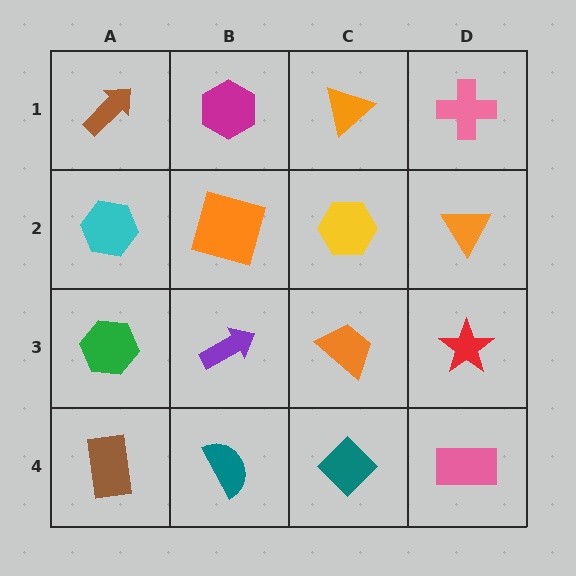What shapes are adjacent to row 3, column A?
A cyan hexagon (row 2, column A), a brown rectangle (row 4, column A), a purple arrow (row 3, column B).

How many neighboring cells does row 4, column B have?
3.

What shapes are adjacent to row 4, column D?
A red star (row 3, column D), a teal diamond (row 4, column C).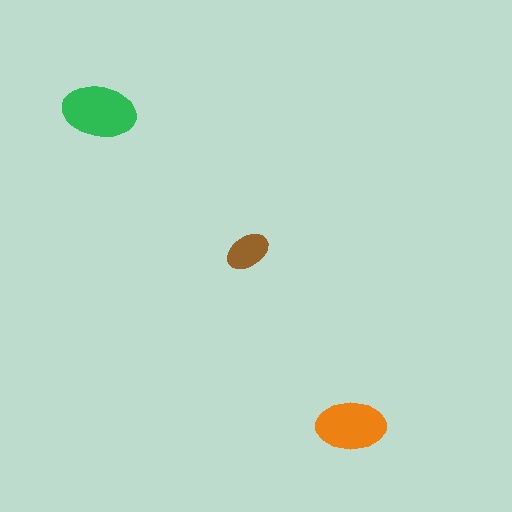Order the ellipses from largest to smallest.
the green one, the orange one, the brown one.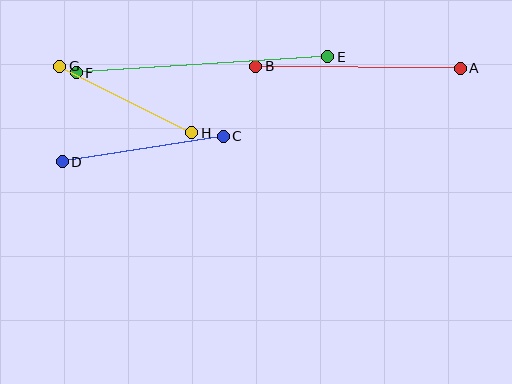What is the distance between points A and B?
The distance is approximately 205 pixels.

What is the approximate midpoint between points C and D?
The midpoint is at approximately (143, 149) pixels.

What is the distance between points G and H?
The distance is approximately 148 pixels.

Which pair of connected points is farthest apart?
Points E and F are farthest apart.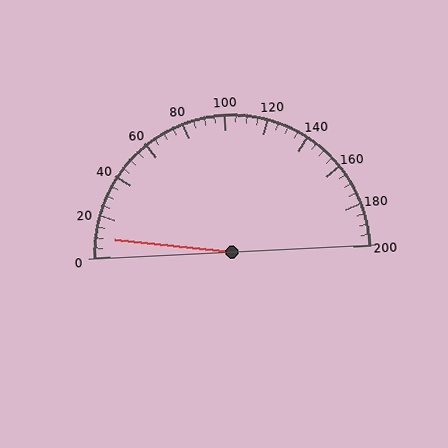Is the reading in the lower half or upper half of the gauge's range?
The reading is in the lower half of the range (0 to 200).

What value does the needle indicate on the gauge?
The needle indicates approximately 10.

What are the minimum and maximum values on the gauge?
The gauge ranges from 0 to 200.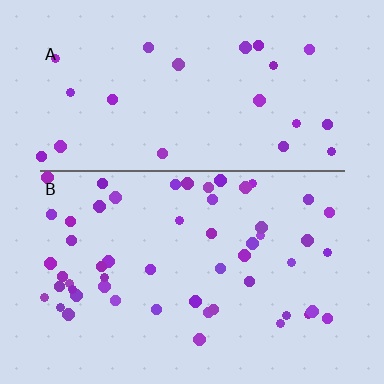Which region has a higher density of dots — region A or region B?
B (the bottom).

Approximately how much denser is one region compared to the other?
Approximately 2.3× — region B over region A.